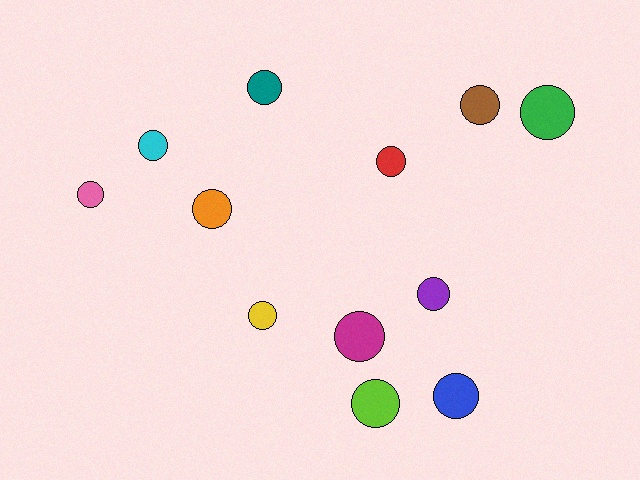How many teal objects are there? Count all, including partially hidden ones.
There is 1 teal object.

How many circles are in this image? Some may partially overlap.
There are 12 circles.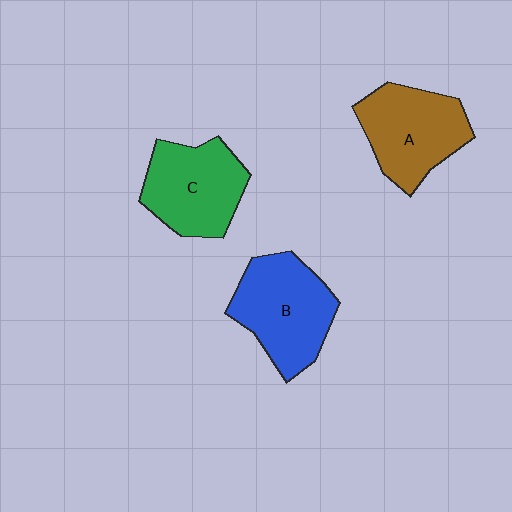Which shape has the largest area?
Shape B (blue).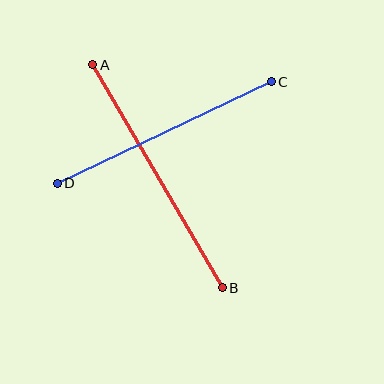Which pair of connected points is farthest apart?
Points A and B are farthest apart.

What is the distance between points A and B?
The distance is approximately 258 pixels.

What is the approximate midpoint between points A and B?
The midpoint is at approximately (158, 176) pixels.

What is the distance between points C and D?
The distance is approximately 237 pixels.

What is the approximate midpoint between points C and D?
The midpoint is at approximately (164, 133) pixels.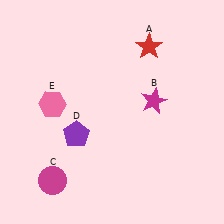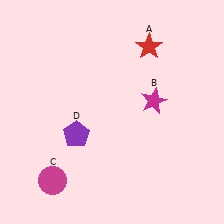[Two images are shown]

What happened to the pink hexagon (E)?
The pink hexagon (E) was removed in Image 2. It was in the top-left area of Image 1.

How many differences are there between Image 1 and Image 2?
There is 1 difference between the two images.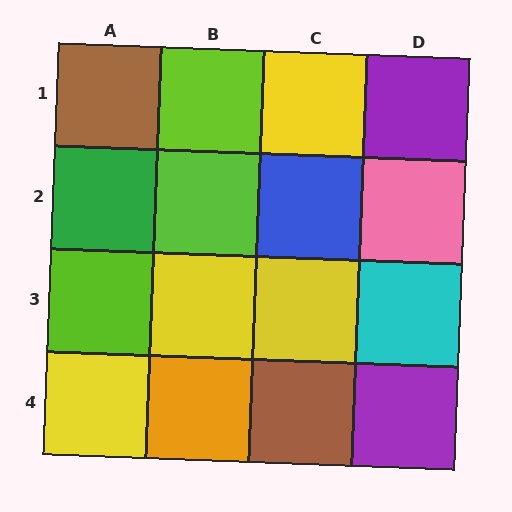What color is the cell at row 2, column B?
Lime.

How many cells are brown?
2 cells are brown.